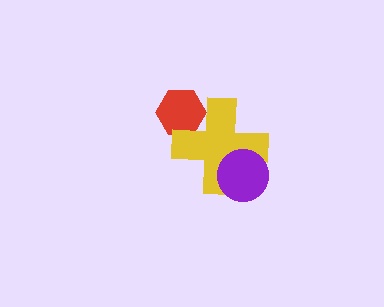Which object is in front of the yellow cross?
The purple circle is in front of the yellow cross.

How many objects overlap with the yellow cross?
2 objects overlap with the yellow cross.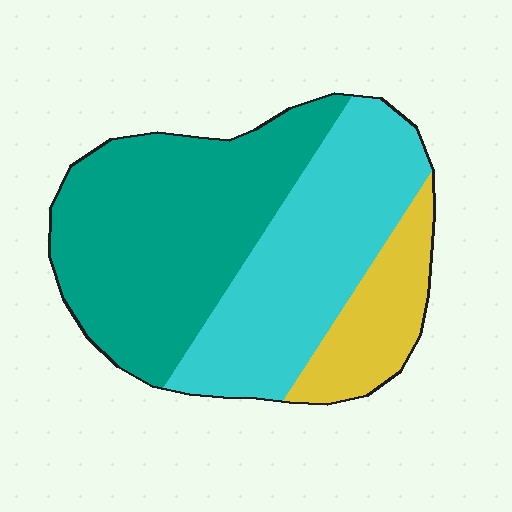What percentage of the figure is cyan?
Cyan takes up about three eighths (3/8) of the figure.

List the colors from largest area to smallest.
From largest to smallest: teal, cyan, yellow.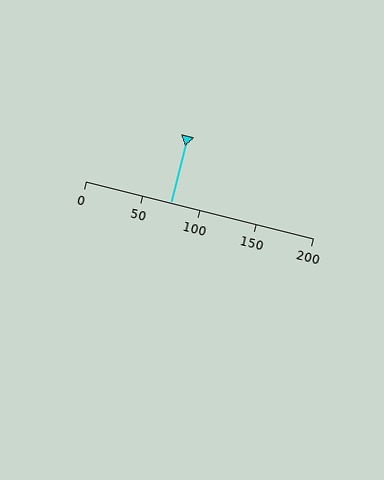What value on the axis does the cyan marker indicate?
The marker indicates approximately 75.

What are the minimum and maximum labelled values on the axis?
The axis runs from 0 to 200.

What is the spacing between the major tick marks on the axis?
The major ticks are spaced 50 apart.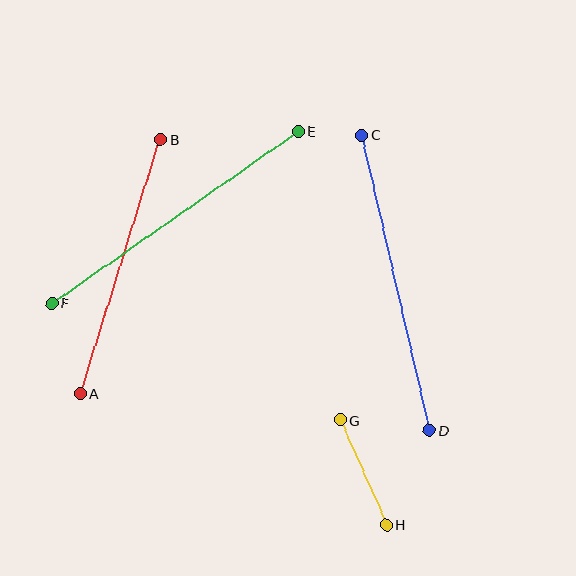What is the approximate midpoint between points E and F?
The midpoint is at approximately (175, 217) pixels.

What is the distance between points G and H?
The distance is approximately 114 pixels.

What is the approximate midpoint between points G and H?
The midpoint is at approximately (363, 472) pixels.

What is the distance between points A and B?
The distance is approximately 266 pixels.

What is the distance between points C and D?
The distance is approximately 303 pixels.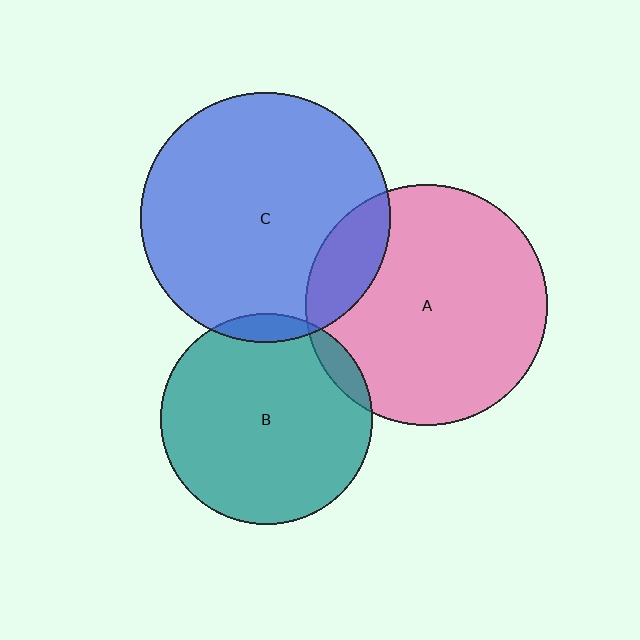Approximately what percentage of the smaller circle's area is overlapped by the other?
Approximately 5%.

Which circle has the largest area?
Circle C (blue).